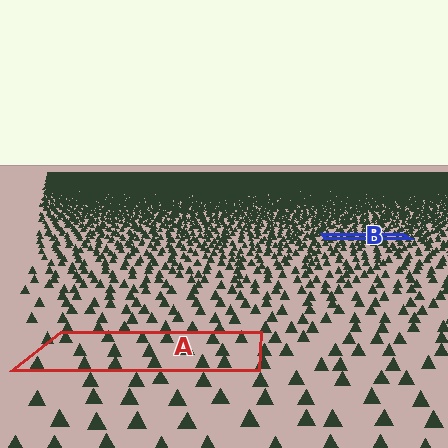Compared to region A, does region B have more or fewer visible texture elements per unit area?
Region B has more texture elements per unit area — they are packed more densely because it is farther away.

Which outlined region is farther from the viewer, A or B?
Region B is farther from the viewer — the texture elements inside it appear smaller and more densely packed.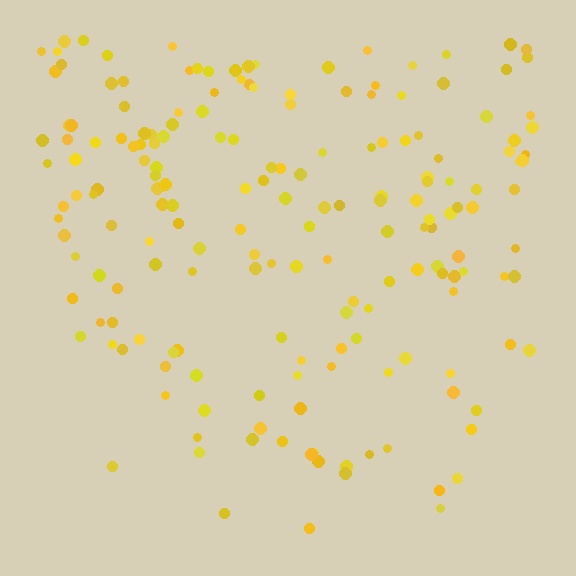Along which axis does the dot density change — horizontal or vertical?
Vertical.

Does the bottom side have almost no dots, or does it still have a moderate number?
Still a moderate number, just noticeably fewer than the top.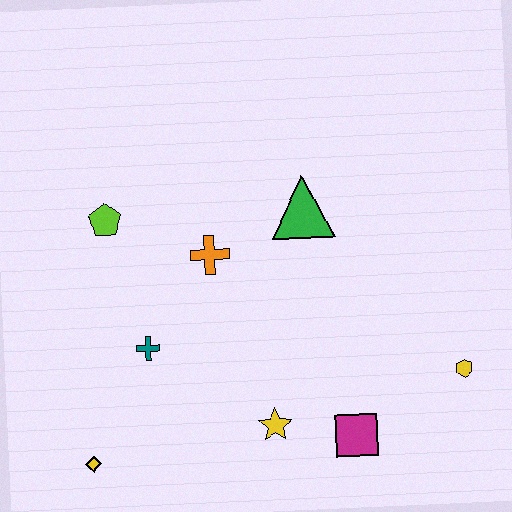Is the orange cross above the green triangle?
No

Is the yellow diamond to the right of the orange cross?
No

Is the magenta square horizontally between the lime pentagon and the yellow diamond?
No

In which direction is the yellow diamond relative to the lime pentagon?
The yellow diamond is below the lime pentagon.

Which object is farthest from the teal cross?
The yellow hexagon is farthest from the teal cross.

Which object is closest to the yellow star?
The magenta square is closest to the yellow star.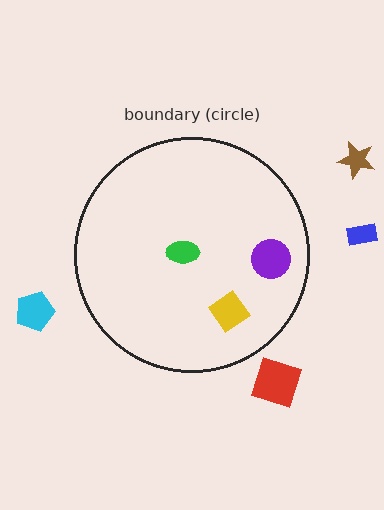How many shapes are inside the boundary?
3 inside, 4 outside.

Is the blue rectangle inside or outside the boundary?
Outside.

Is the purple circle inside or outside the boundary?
Inside.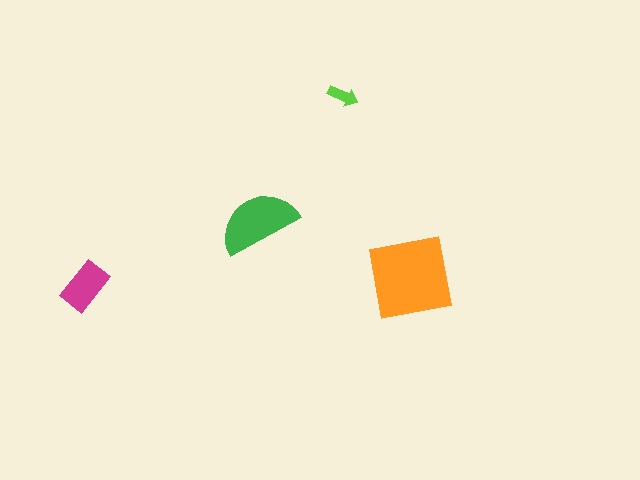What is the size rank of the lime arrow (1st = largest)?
4th.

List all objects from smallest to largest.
The lime arrow, the magenta rectangle, the green semicircle, the orange square.